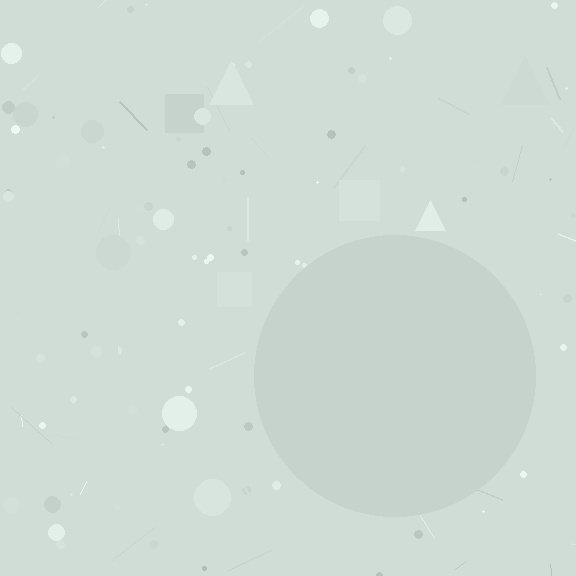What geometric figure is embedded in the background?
A circle is embedded in the background.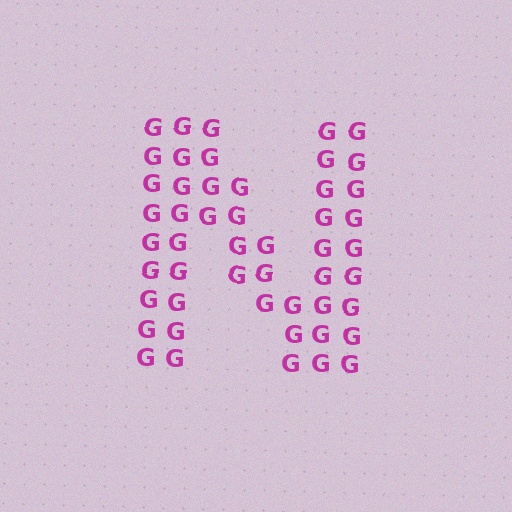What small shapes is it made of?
It is made of small letter G's.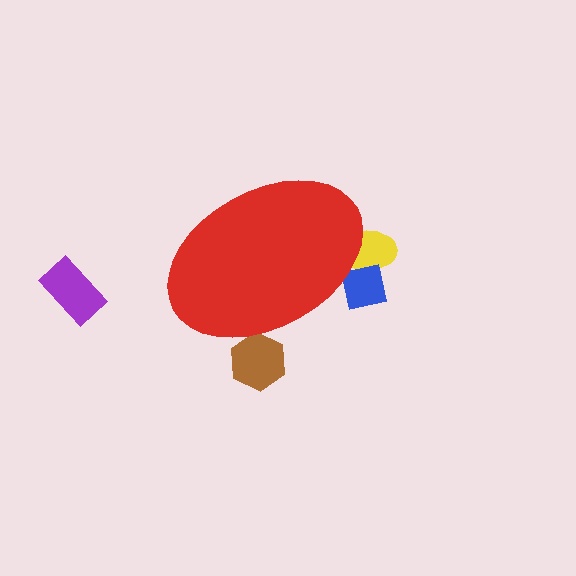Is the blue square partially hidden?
Yes, the blue square is partially hidden behind the red ellipse.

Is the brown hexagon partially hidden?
Yes, the brown hexagon is partially hidden behind the red ellipse.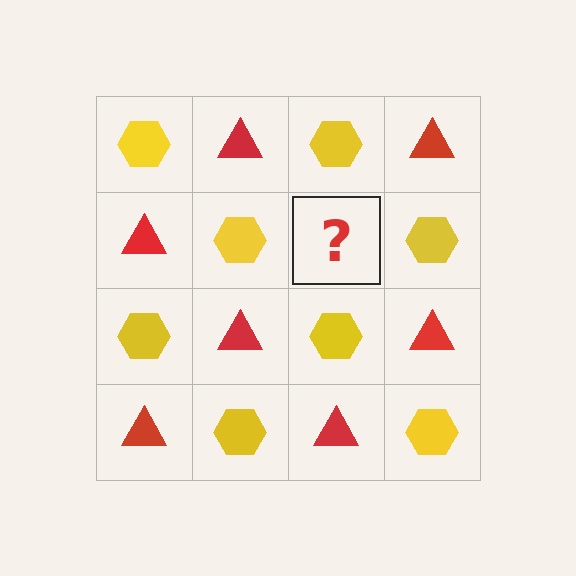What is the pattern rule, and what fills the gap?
The rule is that it alternates yellow hexagon and red triangle in a checkerboard pattern. The gap should be filled with a red triangle.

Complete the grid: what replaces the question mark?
The question mark should be replaced with a red triangle.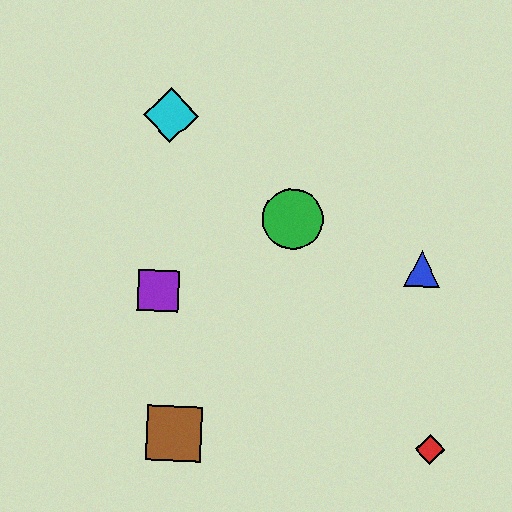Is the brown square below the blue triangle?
Yes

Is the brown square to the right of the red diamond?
No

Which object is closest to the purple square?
The brown square is closest to the purple square.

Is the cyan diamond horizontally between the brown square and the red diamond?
No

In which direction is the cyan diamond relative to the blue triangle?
The cyan diamond is to the left of the blue triangle.